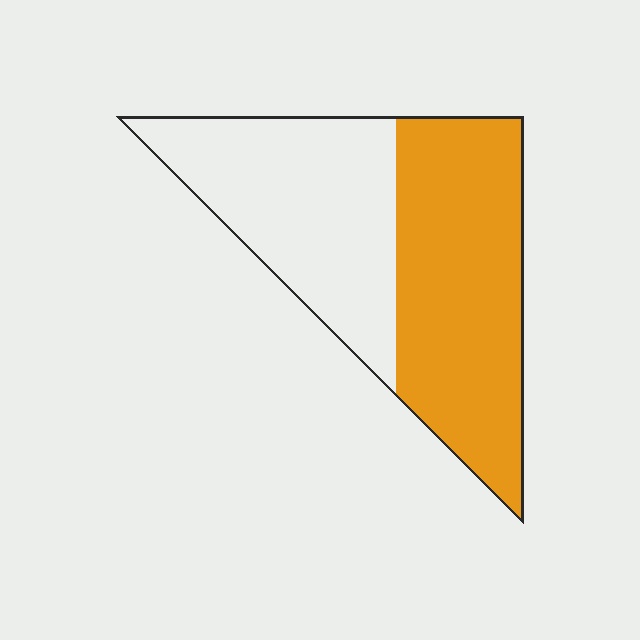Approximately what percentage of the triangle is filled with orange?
Approximately 55%.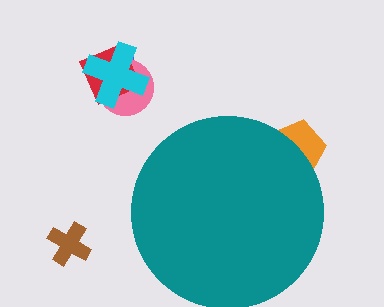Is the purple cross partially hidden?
No, the purple cross is fully visible.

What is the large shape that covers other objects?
A teal circle.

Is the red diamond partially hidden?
No, the red diamond is fully visible.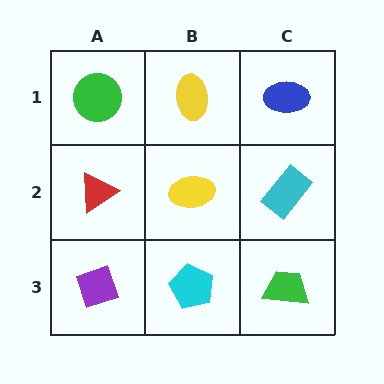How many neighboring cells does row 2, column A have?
3.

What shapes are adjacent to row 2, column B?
A yellow ellipse (row 1, column B), a cyan pentagon (row 3, column B), a red triangle (row 2, column A), a cyan rectangle (row 2, column C).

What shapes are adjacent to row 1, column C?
A cyan rectangle (row 2, column C), a yellow ellipse (row 1, column B).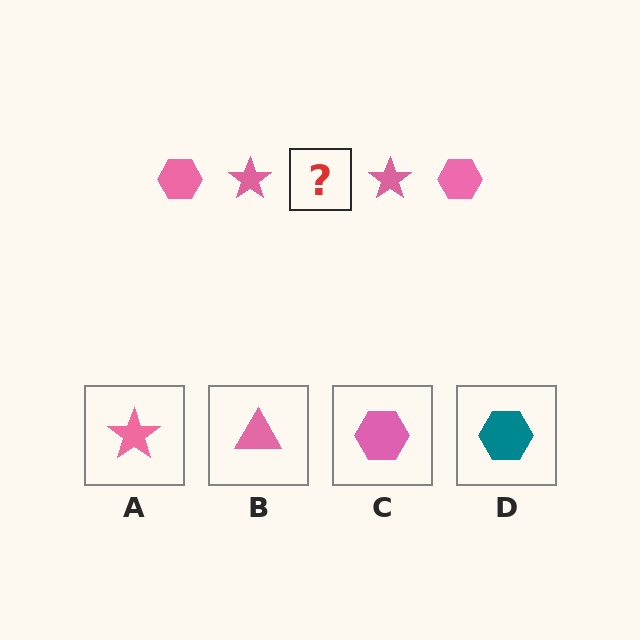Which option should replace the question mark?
Option C.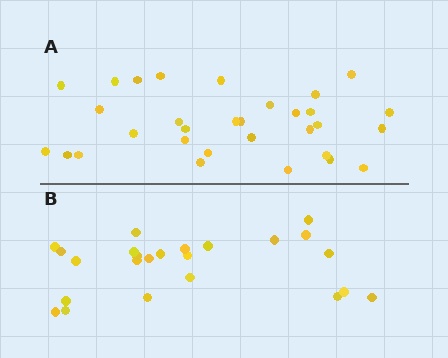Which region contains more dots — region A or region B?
Region A (the top region) has more dots.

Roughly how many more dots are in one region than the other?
Region A has roughly 8 or so more dots than region B.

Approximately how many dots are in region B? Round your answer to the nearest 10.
About 20 dots. (The exact count is 24, which rounds to 20.)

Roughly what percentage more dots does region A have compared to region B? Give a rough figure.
About 30% more.